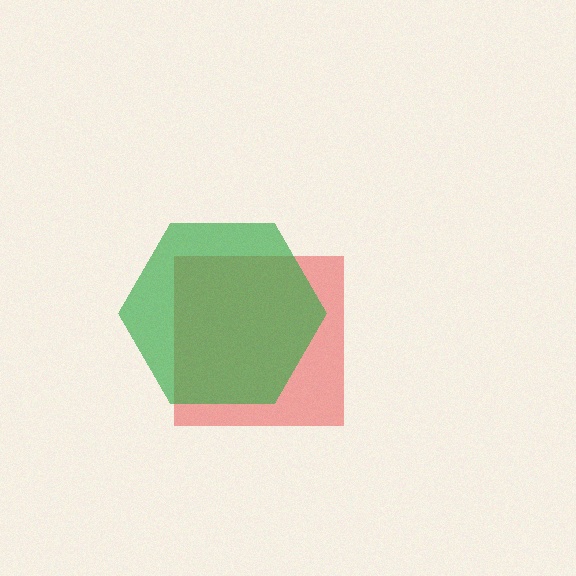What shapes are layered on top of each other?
The layered shapes are: a red square, a green hexagon.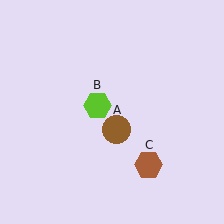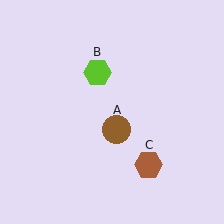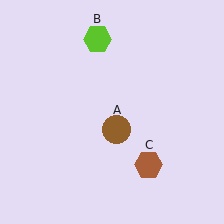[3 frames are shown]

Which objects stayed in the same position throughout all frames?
Brown circle (object A) and brown hexagon (object C) remained stationary.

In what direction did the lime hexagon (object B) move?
The lime hexagon (object B) moved up.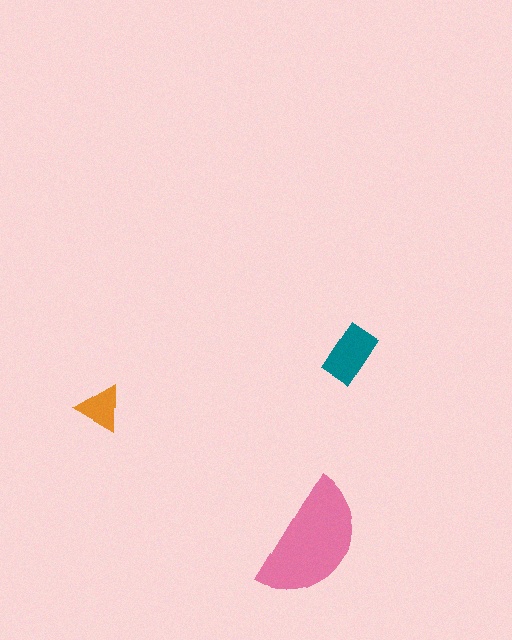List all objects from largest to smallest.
The pink semicircle, the teal rectangle, the orange triangle.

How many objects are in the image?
There are 3 objects in the image.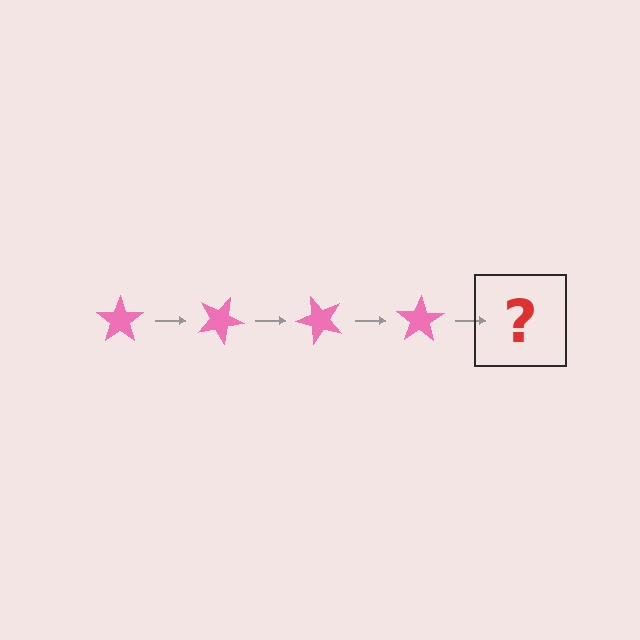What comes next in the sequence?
The next element should be a pink star rotated 100 degrees.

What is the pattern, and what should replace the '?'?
The pattern is that the star rotates 25 degrees each step. The '?' should be a pink star rotated 100 degrees.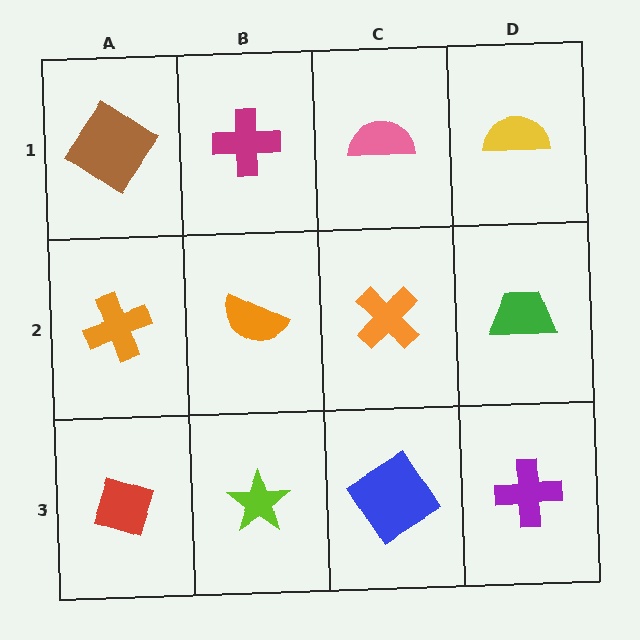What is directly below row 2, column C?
A blue diamond.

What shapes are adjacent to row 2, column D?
A yellow semicircle (row 1, column D), a purple cross (row 3, column D), an orange cross (row 2, column C).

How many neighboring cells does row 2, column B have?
4.